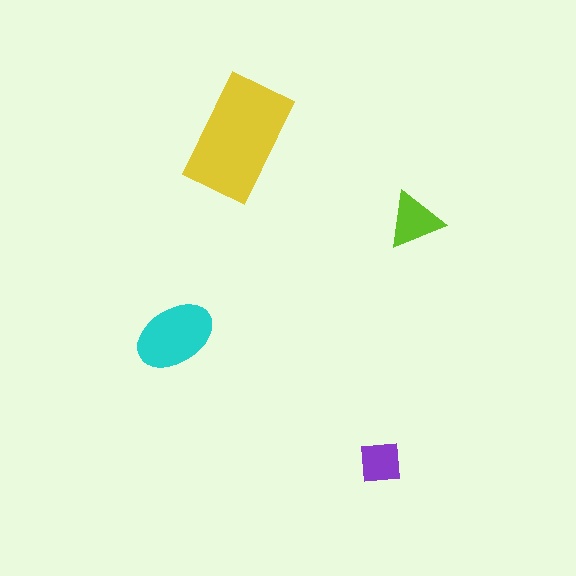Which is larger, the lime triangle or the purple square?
The lime triangle.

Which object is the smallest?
The purple square.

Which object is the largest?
The yellow rectangle.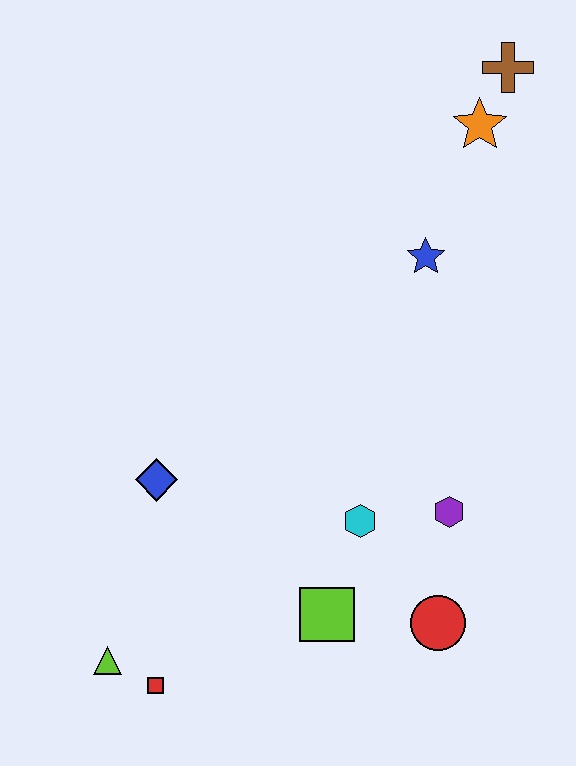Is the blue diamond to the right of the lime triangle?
Yes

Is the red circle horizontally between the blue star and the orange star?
Yes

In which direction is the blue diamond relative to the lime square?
The blue diamond is to the left of the lime square.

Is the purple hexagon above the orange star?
No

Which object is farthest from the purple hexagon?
The brown cross is farthest from the purple hexagon.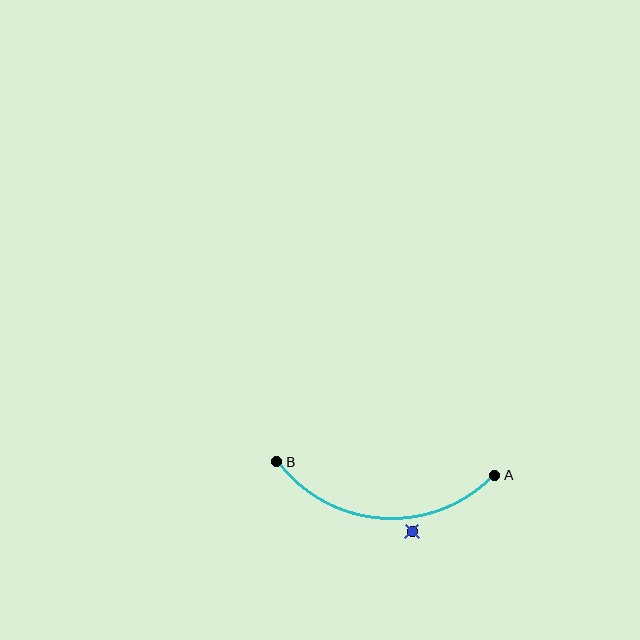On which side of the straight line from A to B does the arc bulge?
The arc bulges below the straight line connecting A and B.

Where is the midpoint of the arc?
The arc midpoint is the point on the curve farthest from the straight line joining A and B. It sits below that line.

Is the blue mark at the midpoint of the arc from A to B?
No — the blue mark does not lie on the arc at all. It sits slightly outside the curve.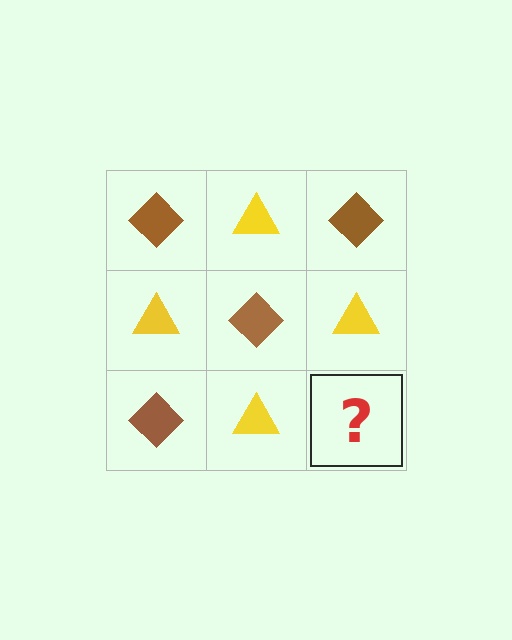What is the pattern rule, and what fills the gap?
The rule is that it alternates brown diamond and yellow triangle in a checkerboard pattern. The gap should be filled with a brown diamond.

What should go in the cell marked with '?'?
The missing cell should contain a brown diamond.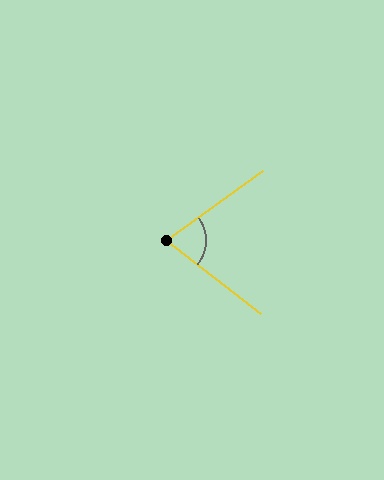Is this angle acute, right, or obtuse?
It is acute.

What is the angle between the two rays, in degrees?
Approximately 74 degrees.